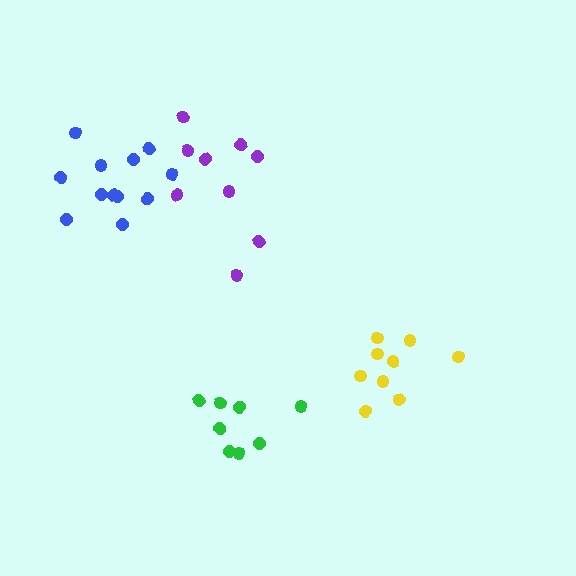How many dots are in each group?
Group 1: 9 dots, Group 2: 9 dots, Group 3: 12 dots, Group 4: 8 dots (38 total).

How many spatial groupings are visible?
There are 4 spatial groupings.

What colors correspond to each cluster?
The clusters are colored: yellow, purple, blue, green.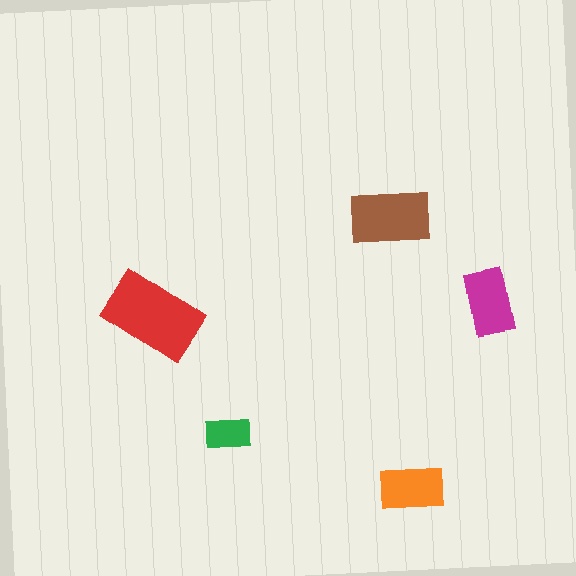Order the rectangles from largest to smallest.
the red one, the brown one, the magenta one, the orange one, the green one.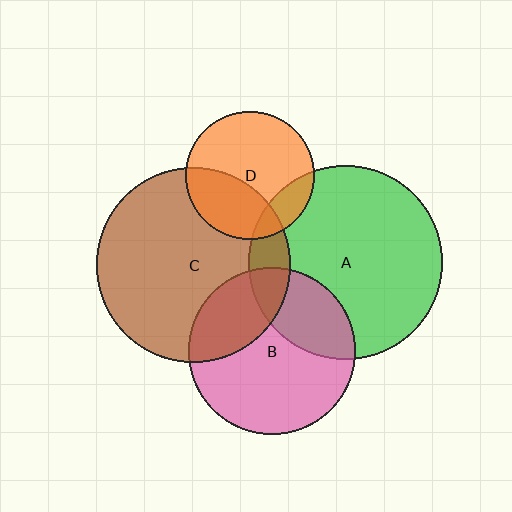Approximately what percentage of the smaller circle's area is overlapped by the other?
Approximately 30%.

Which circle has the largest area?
Circle C (brown).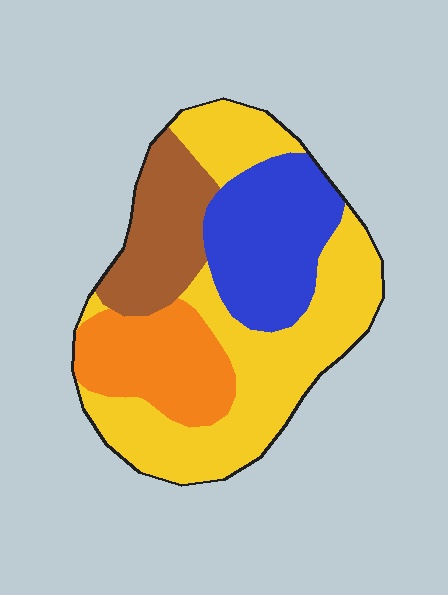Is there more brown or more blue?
Blue.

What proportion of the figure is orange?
Orange takes up between a sixth and a third of the figure.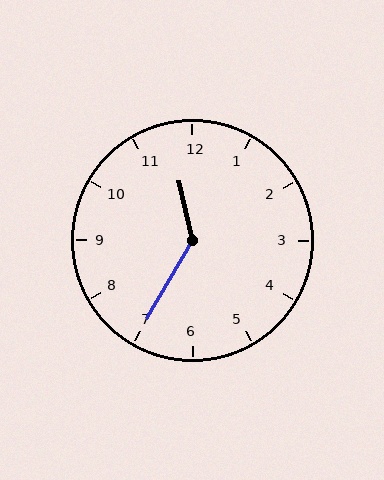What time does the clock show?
11:35.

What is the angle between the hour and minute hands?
Approximately 138 degrees.